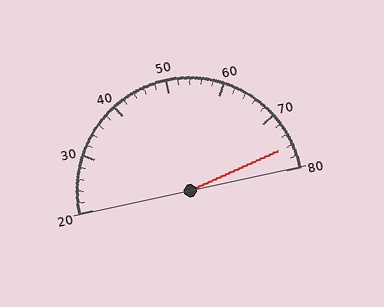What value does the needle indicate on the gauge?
The needle indicates approximately 76.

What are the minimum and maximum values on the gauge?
The gauge ranges from 20 to 80.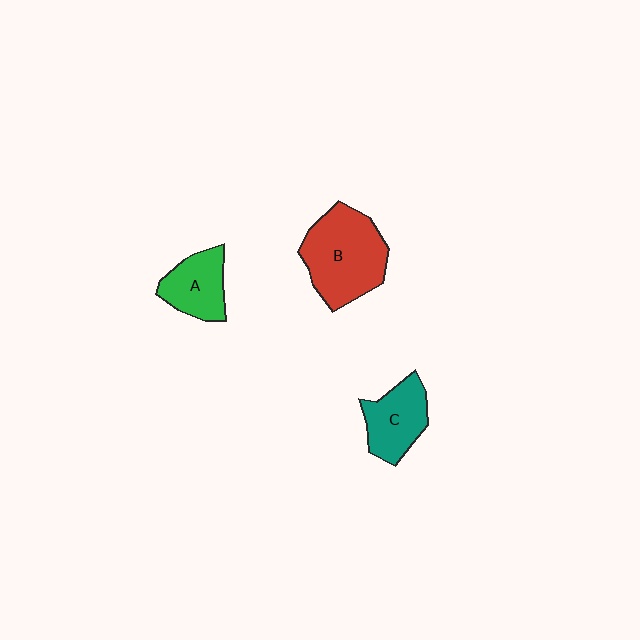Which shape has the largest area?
Shape B (red).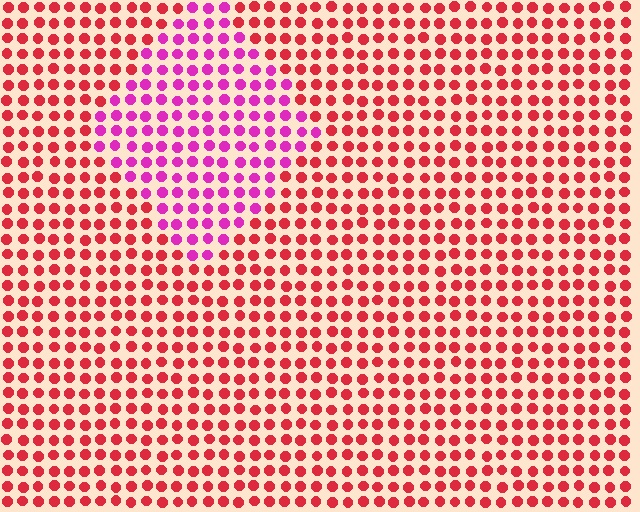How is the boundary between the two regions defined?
The boundary is defined purely by a slight shift in hue (about 43 degrees). Spacing, size, and orientation are identical on both sides.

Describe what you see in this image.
The image is filled with small red elements in a uniform arrangement. A diamond-shaped region is visible where the elements are tinted to a slightly different hue, forming a subtle color boundary.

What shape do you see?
I see a diamond.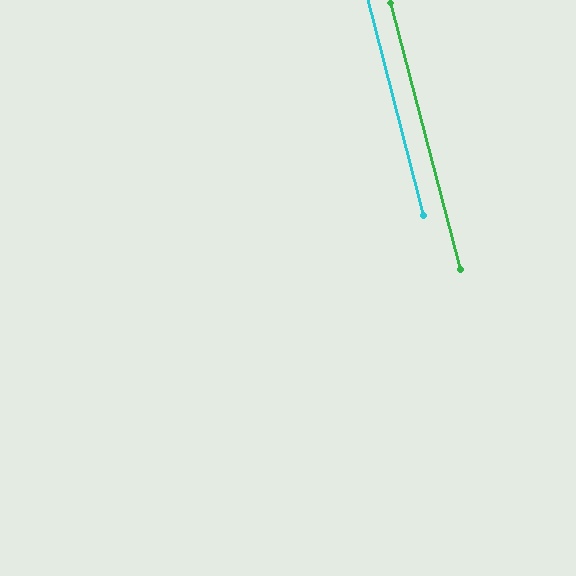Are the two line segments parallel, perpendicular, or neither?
Parallel — their directions differ by only 0.4°.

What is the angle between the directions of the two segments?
Approximately 0 degrees.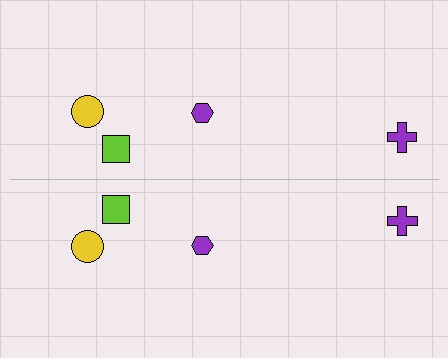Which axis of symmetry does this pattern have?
The pattern has a horizontal axis of symmetry running through the center of the image.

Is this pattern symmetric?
Yes, this pattern has bilateral (reflection) symmetry.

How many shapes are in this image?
There are 8 shapes in this image.